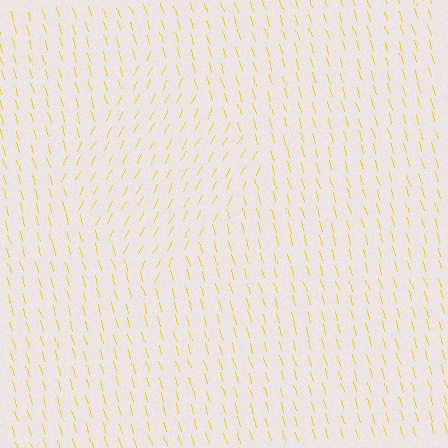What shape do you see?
I see a diamond.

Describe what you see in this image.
The image is filled with small yellow line segments. A diamond region in the image has lines oriented differently from the surrounding lines, creating a visible texture boundary.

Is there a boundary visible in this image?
Yes, there is a texture boundary formed by a change in line orientation.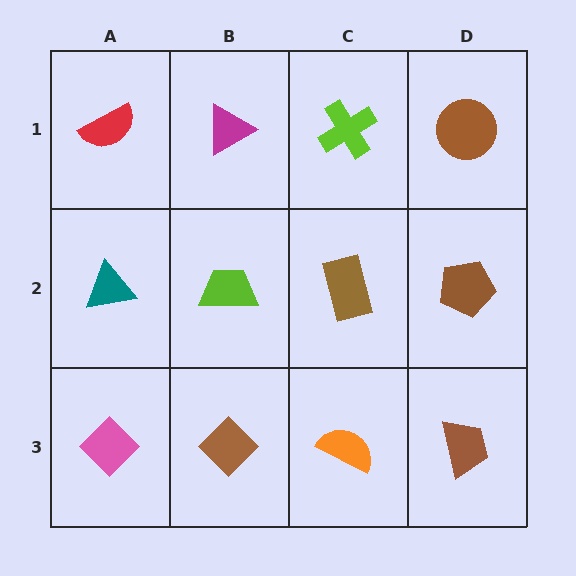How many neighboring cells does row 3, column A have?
2.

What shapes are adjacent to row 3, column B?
A lime trapezoid (row 2, column B), a pink diamond (row 3, column A), an orange semicircle (row 3, column C).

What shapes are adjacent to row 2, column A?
A red semicircle (row 1, column A), a pink diamond (row 3, column A), a lime trapezoid (row 2, column B).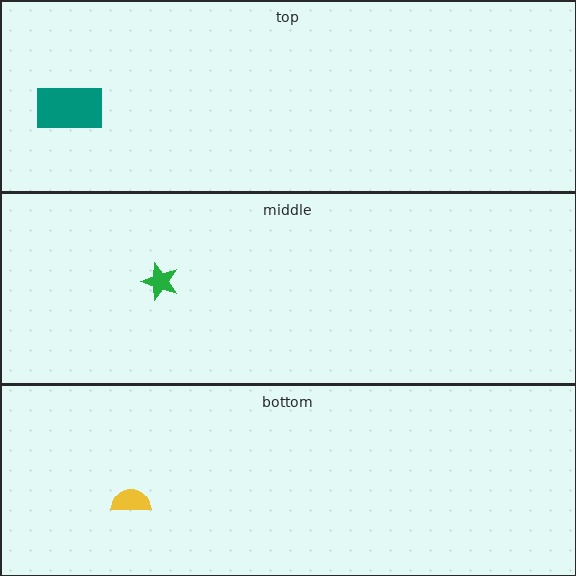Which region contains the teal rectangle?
The top region.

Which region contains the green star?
The middle region.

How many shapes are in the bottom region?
1.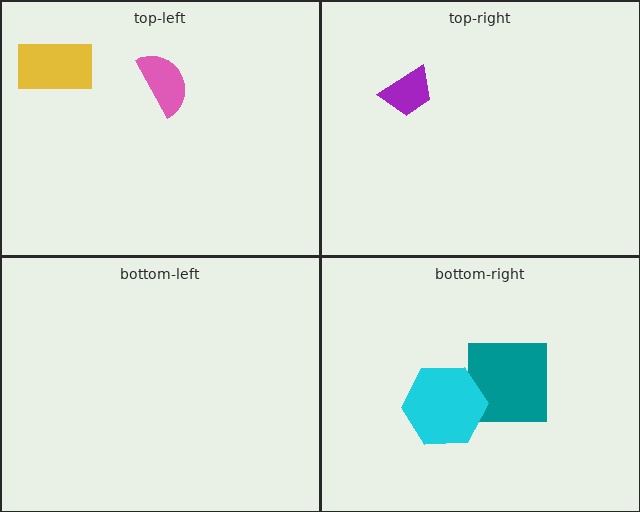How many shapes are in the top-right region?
1.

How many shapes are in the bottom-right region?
2.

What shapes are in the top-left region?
The yellow rectangle, the pink semicircle.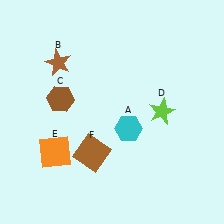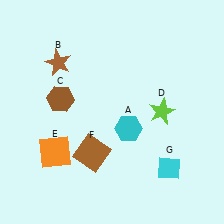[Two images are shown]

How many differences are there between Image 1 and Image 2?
There is 1 difference between the two images.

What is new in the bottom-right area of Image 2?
A cyan diamond (G) was added in the bottom-right area of Image 2.